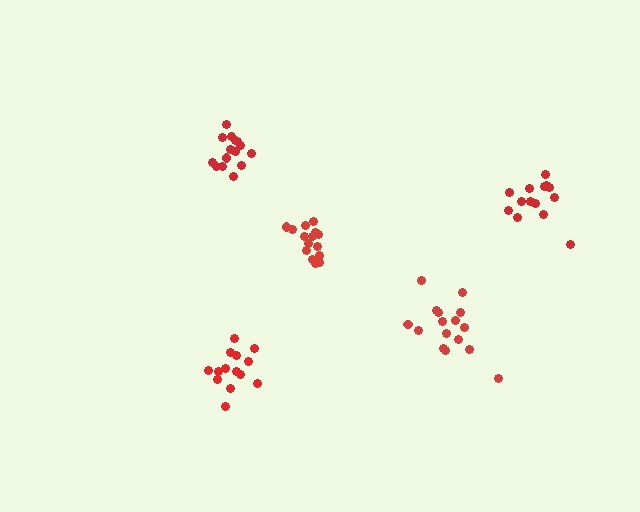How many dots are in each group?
Group 1: 15 dots, Group 2: 14 dots, Group 3: 16 dots, Group 4: 14 dots, Group 5: 15 dots (74 total).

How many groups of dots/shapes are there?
There are 5 groups.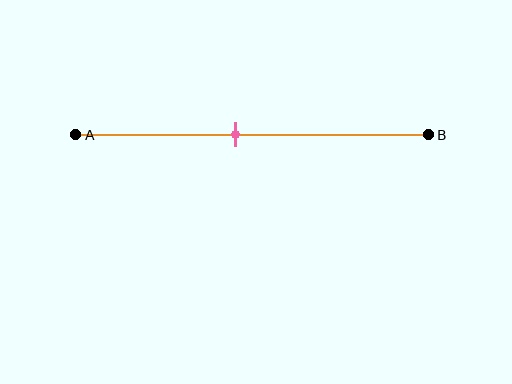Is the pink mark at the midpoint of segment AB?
No, the mark is at about 45% from A, not at the 50% midpoint.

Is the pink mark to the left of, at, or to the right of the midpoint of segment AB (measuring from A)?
The pink mark is to the left of the midpoint of segment AB.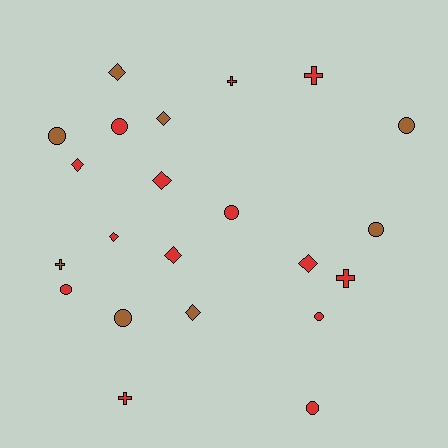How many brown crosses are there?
There is 1 brown cross.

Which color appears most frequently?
Red, with 14 objects.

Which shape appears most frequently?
Circle, with 9 objects.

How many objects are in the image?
There are 22 objects.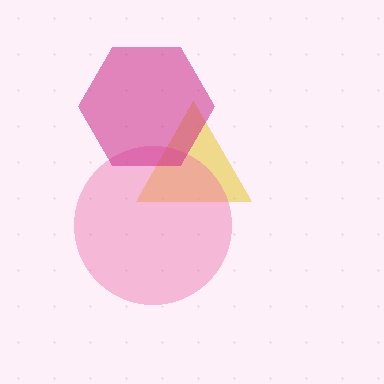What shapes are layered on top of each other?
The layered shapes are: a yellow triangle, a pink circle, a magenta hexagon.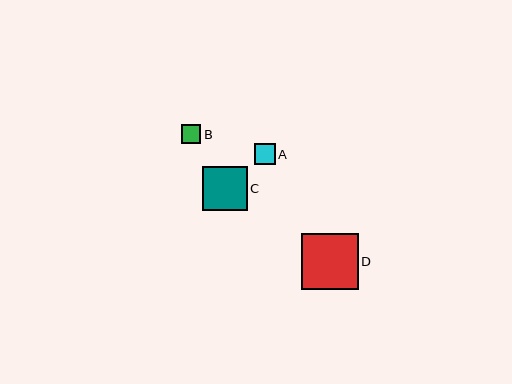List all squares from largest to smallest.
From largest to smallest: D, C, A, B.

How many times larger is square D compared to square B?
Square D is approximately 3.0 times the size of square B.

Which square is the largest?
Square D is the largest with a size of approximately 57 pixels.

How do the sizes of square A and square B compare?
Square A and square B are approximately the same size.